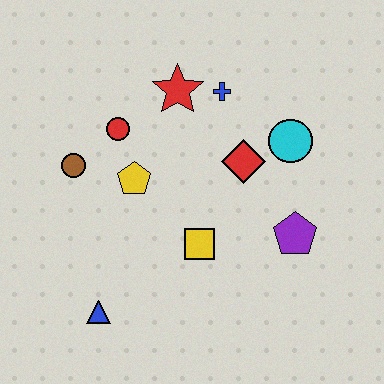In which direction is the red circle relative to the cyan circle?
The red circle is to the left of the cyan circle.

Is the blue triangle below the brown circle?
Yes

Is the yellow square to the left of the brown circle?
No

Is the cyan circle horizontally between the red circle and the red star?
No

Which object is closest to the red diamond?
The cyan circle is closest to the red diamond.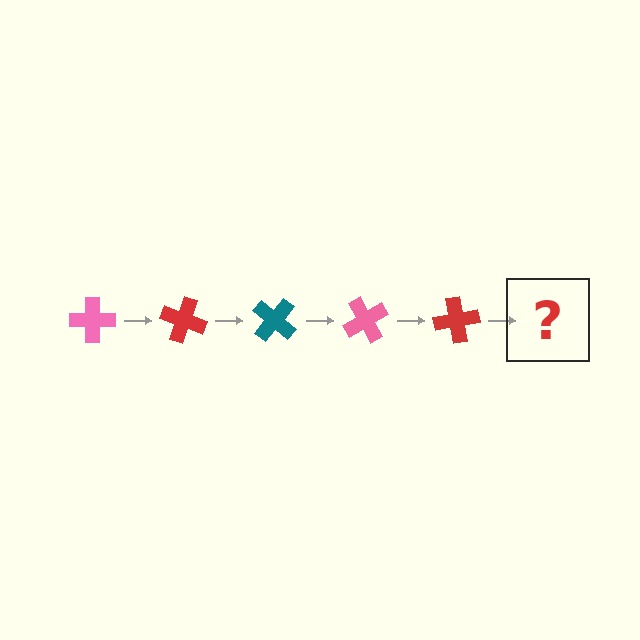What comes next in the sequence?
The next element should be a teal cross, rotated 100 degrees from the start.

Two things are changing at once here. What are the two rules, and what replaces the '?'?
The two rules are that it rotates 20 degrees each step and the color cycles through pink, red, and teal. The '?' should be a teal cross, rotated 100 degrees from the start.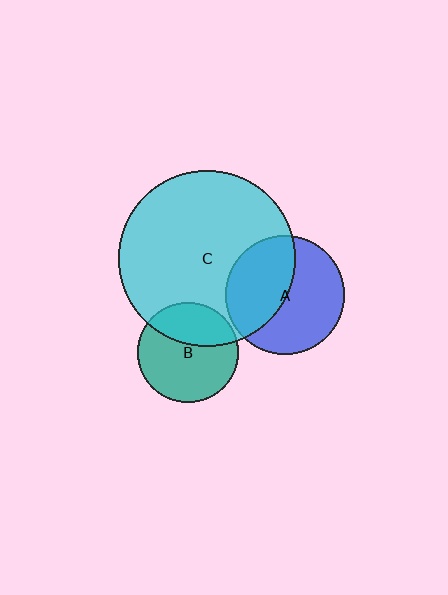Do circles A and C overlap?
Yes.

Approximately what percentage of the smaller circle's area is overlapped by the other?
Approximately 45%.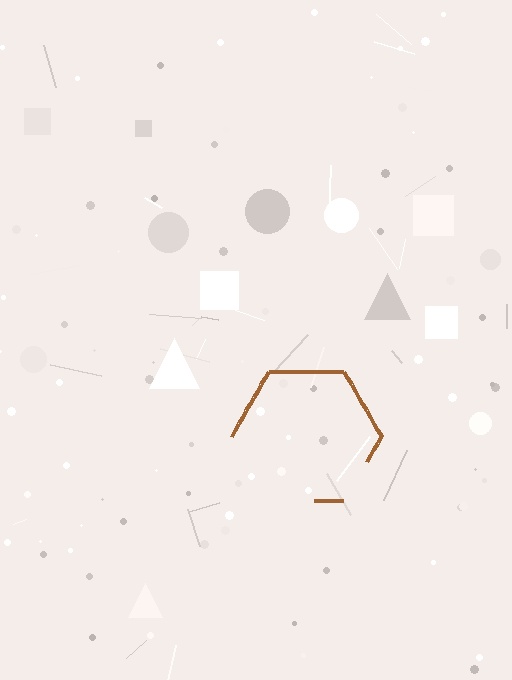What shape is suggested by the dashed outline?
The dashed outline suggests a hexagon.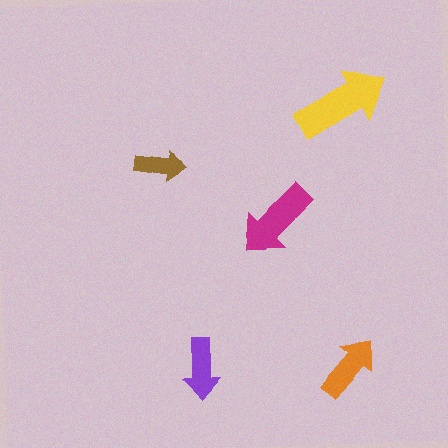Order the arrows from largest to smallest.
the yellow one, the magenta one, the orange one, the purple one, the brown one.